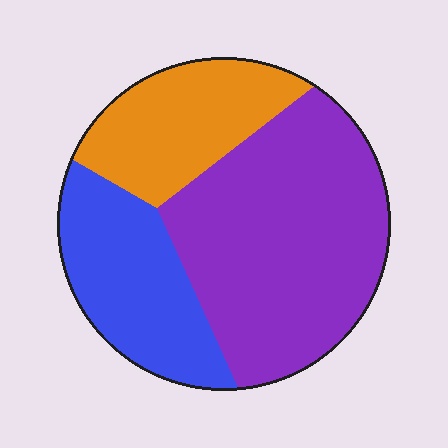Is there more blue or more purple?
Purple.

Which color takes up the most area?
Purple, at roughly 50%.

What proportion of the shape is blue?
Blue covers 26% of the shape.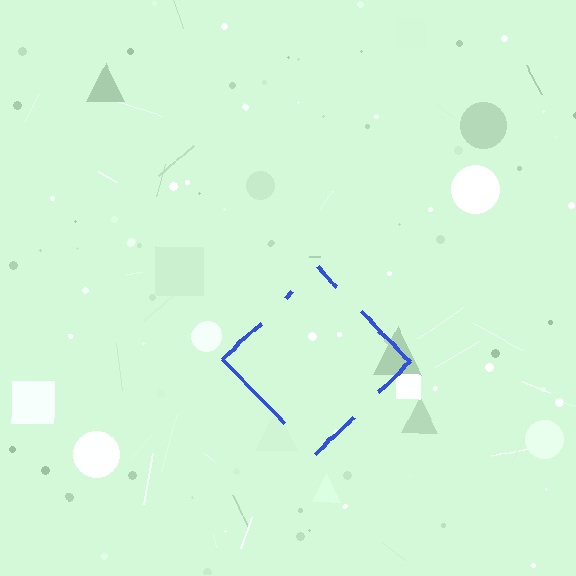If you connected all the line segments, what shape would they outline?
They would outline a diamond.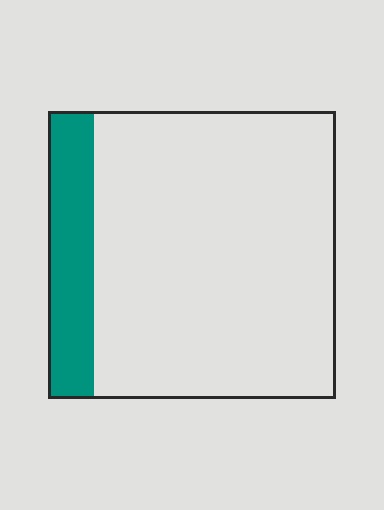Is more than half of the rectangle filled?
No.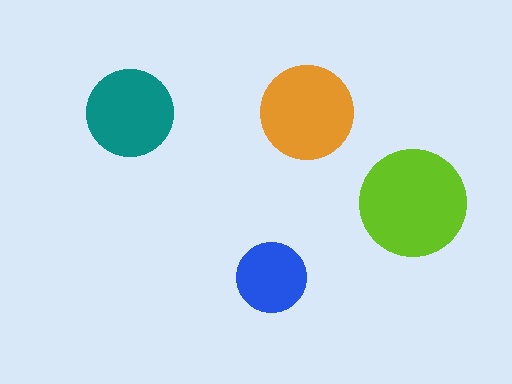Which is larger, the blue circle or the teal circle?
The teal one.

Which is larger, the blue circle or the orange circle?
The orange one.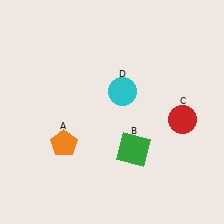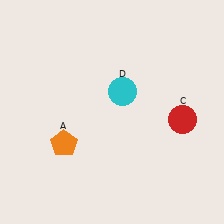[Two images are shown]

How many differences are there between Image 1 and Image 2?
There is 1 difference between the two images.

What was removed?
The green square (B) was removed in Image 2.